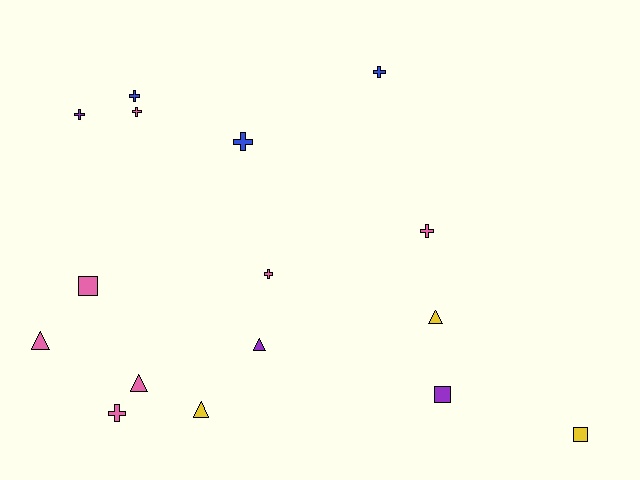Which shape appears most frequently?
Cross, with 8 objects.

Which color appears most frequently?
Pink, with 7 objects.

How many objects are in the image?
There are 16 objects.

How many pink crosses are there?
There are 4 pink crosses.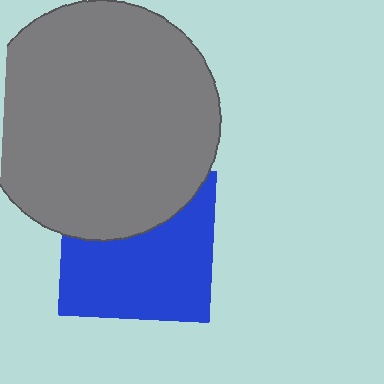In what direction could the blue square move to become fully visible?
The blue square could move down. That would shift it out from behind the gray circle entirely.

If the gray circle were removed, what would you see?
You would see the complete blue square.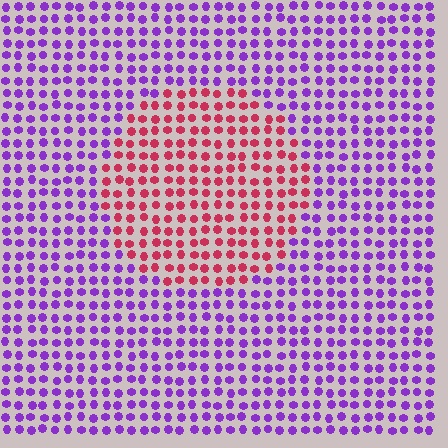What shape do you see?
I see a circle.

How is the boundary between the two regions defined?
The boundary is defined purely by a slight shift in hue (about 68 degrees). Spacing, size, and orientation are identical on both sides.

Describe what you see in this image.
The image is filled with small purple elements in a uniform arrangement. A circle-shaped region is visible where the elements are tinted to a slightly different hue, forming a subtle color boundary.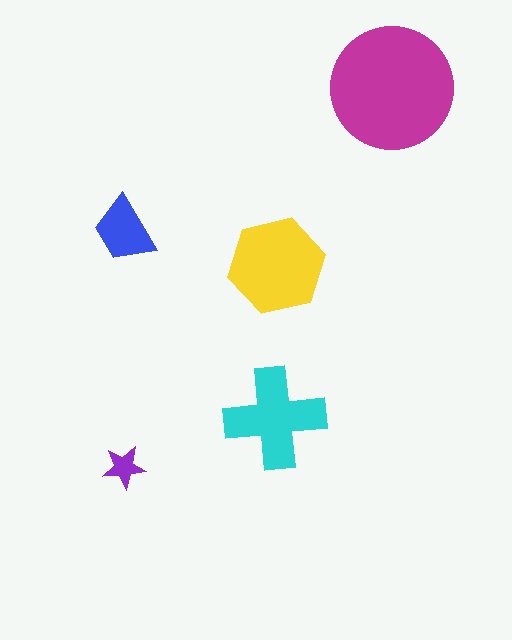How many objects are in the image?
There are 5 objects in the image.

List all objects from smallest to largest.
The purple star, the blue trapezoid, the cyan cross, the yellow hexagon, the magenta circle.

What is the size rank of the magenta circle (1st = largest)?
1st.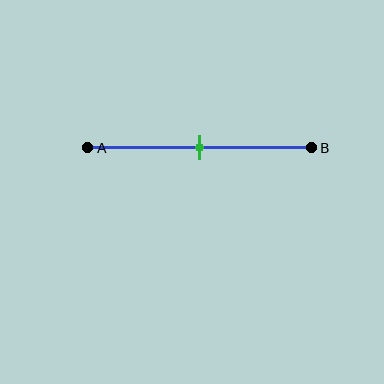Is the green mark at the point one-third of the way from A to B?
No, the mark is at about 50% from A, not at the 33% one-third point.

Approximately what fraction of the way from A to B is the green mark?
The green mark is approximately 50% of the way from A to B.